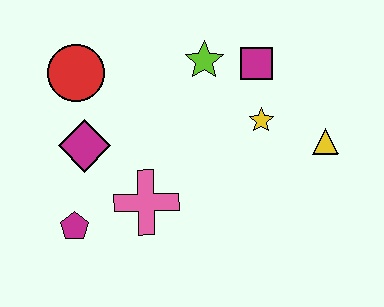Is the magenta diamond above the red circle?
No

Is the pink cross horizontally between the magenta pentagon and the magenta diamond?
No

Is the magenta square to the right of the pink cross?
Yes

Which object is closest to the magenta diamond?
The red circle is closest to the magenta diamond.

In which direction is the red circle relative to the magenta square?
The red circle is to the left of the magenta square.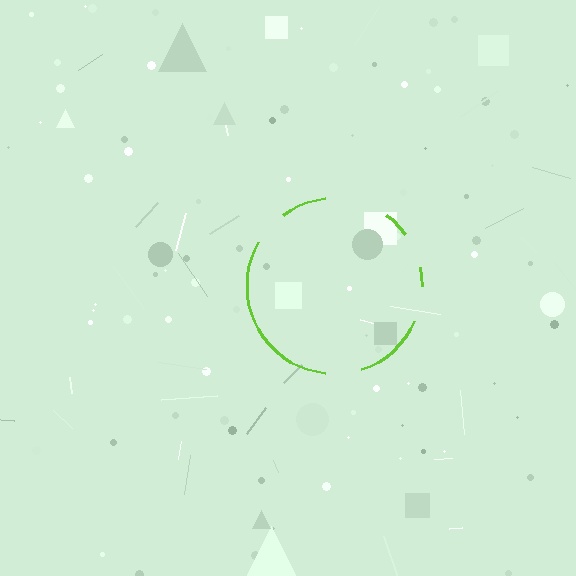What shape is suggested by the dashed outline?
The dashed outline suggests a circle.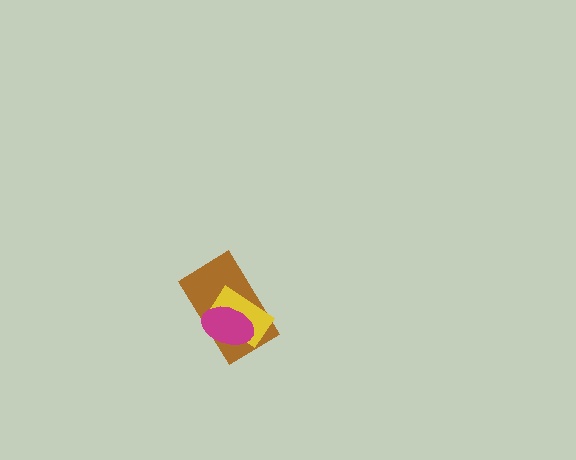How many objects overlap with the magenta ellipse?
2 objects overlap with the magenta ellipse.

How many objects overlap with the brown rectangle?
2 objects overlap with the brown rectangle.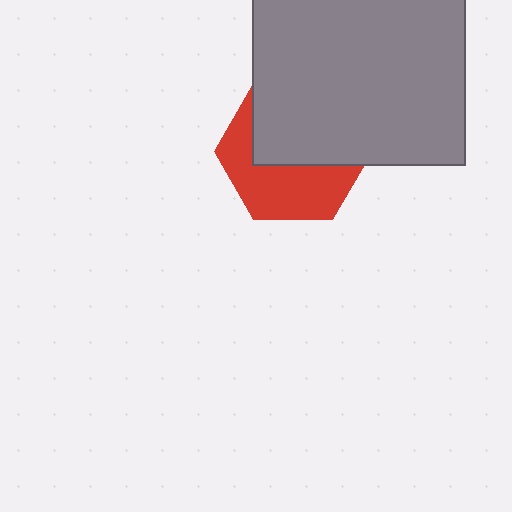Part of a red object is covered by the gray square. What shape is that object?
It is a hexagon.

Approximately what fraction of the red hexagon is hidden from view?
Roughly 53% of the red hexagon is hidden behind the gray square.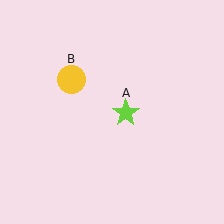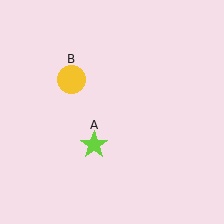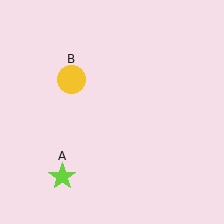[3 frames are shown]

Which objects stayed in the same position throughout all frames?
Yellow circle (object B) remained stationary.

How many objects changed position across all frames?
1 object changed position: lime star (object A).